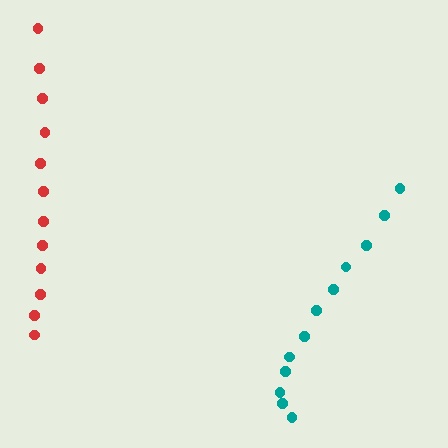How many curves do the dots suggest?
There are 2 distinct paths.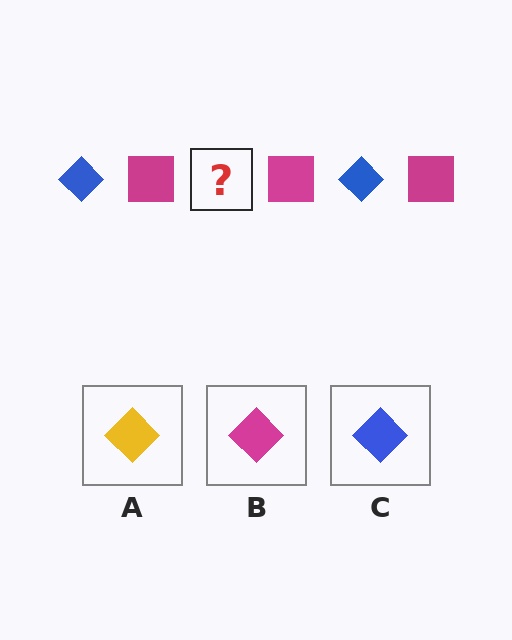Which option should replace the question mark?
Option C.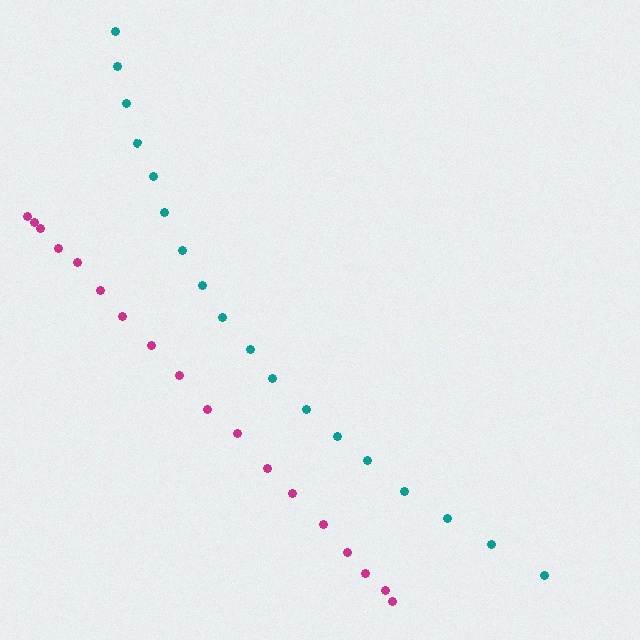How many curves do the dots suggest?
There are 2 distinct paths.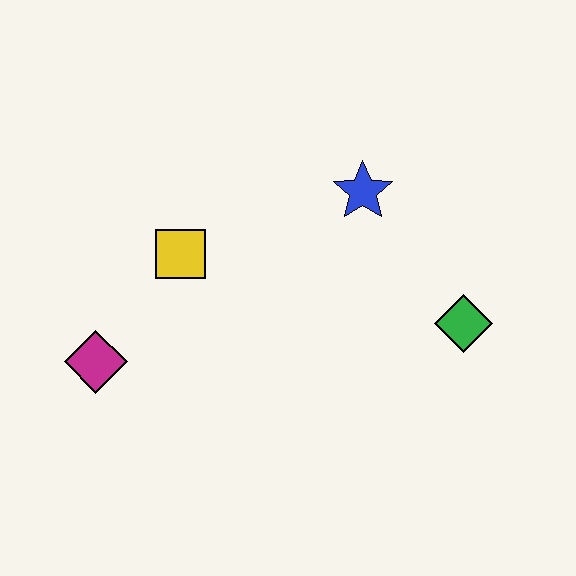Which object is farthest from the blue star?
The magenta diamond is farthest from the blue star.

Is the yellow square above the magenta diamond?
Yes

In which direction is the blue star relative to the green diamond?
The blue star is above the green diamond.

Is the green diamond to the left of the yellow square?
No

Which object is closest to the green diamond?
The blue star is closest to the green diamond.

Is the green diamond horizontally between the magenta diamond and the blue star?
No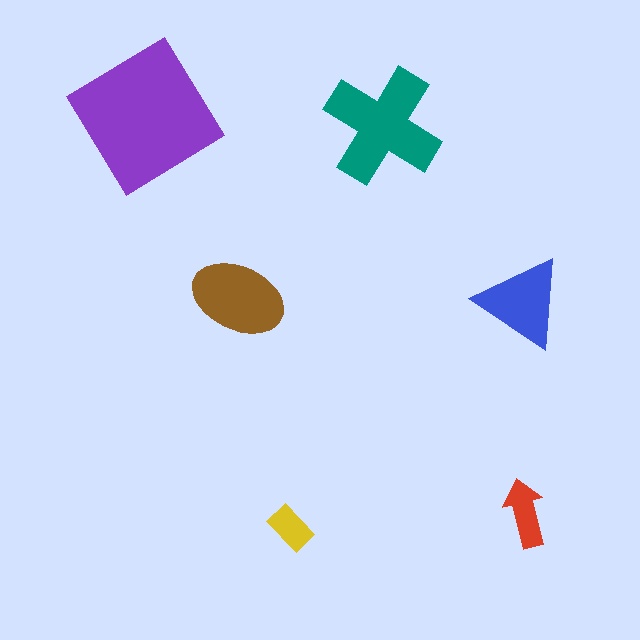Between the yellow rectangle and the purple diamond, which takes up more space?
The purple diamond.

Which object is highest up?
The purple diamond is topmost.